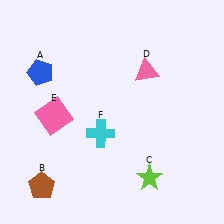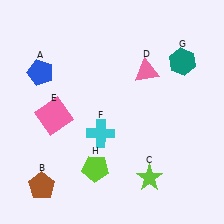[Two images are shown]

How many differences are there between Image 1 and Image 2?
There are 2 differences between the two images.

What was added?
A teal hexagon (G), a lime pentagon (H) were added in Image 2.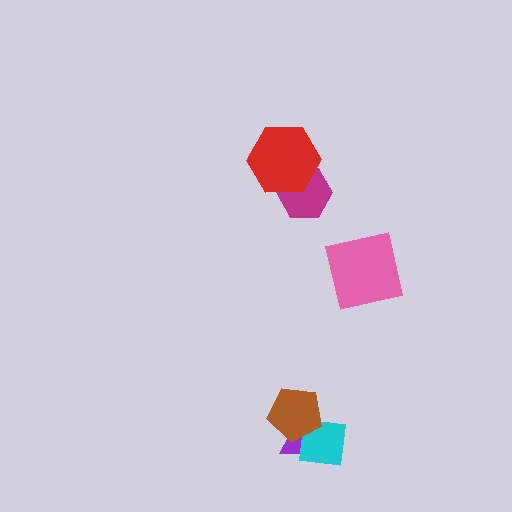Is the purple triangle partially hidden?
Yes, it is partially covered by another shape.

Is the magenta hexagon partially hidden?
Yes, it is partially covered by another shape.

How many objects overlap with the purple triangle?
2 objects overlap with the purple triangle.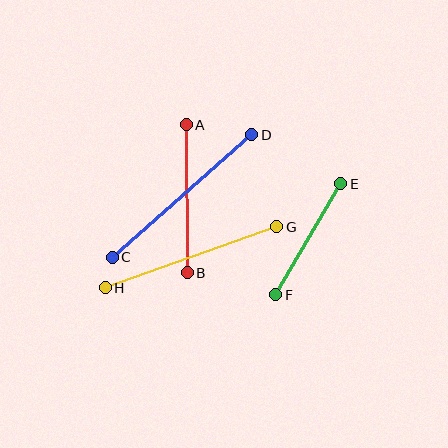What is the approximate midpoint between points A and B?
The midpoint is at approximately (187, 199) pixels.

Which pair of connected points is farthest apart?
Points C and D are farthest apart.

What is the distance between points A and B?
The distance is approximately 148 pixels.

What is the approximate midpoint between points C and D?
The midpoint is at approximately (182, 196) pixels.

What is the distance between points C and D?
The distance is approximately 186 pixels.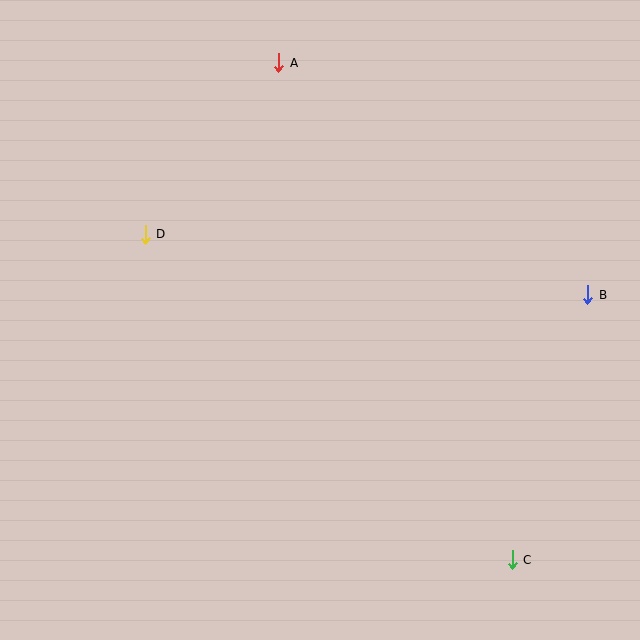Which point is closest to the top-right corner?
Point B is closest to the top-right corner.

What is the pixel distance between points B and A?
The distance between B and A is 387 pixels.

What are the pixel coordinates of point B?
Point B is at (588, 295).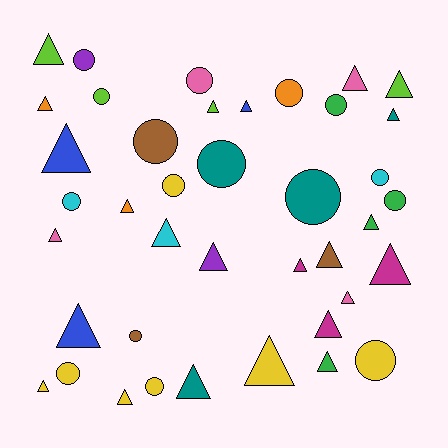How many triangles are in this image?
There are 24 triangles.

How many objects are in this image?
There are 40 objects.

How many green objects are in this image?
There are 4 green objects.